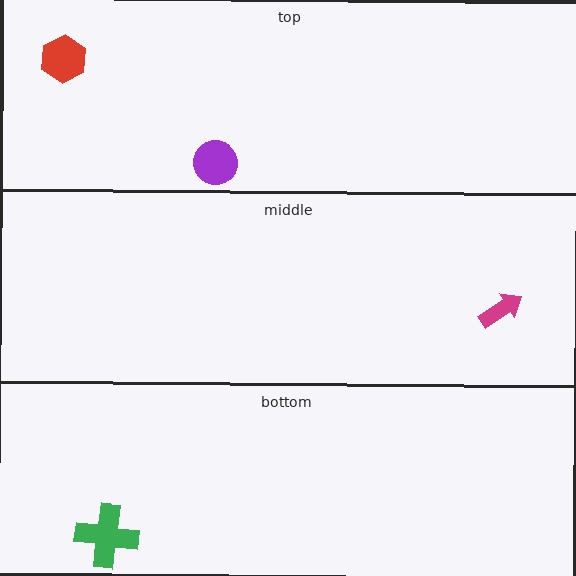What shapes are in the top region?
The red hexagon, the purple circle.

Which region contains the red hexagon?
The top region.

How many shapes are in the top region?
2.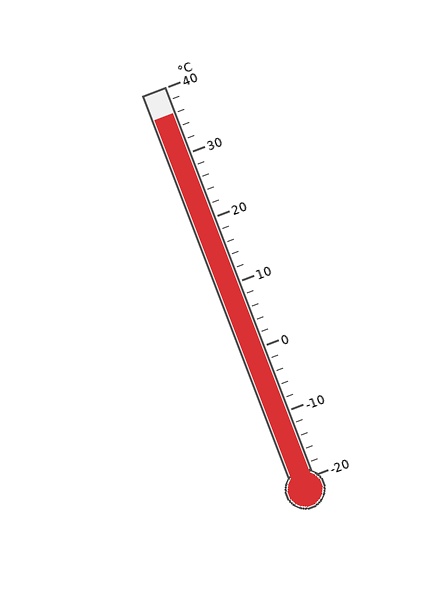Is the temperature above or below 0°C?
The temperature is above 0°C.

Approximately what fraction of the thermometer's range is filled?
The thermometer is filled to approximately 95% of its range.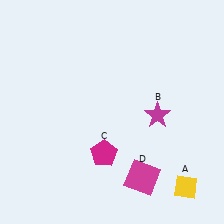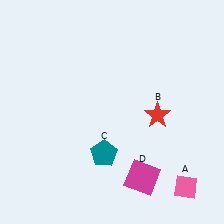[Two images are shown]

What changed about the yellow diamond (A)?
In Image 1, A is yellow. In Image 2, it changed to pink.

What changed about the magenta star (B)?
In Image 1, B is magenta. In Image 2, it changed to red.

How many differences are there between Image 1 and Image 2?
There are 3 differences between the two images.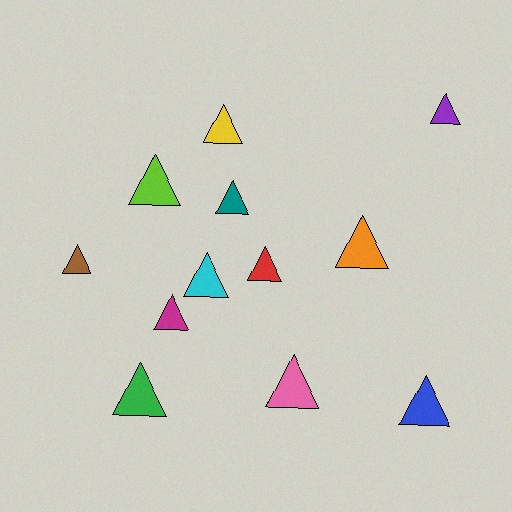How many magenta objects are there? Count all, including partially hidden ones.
There is 1 magenta object.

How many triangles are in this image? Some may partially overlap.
There are 12 triangles.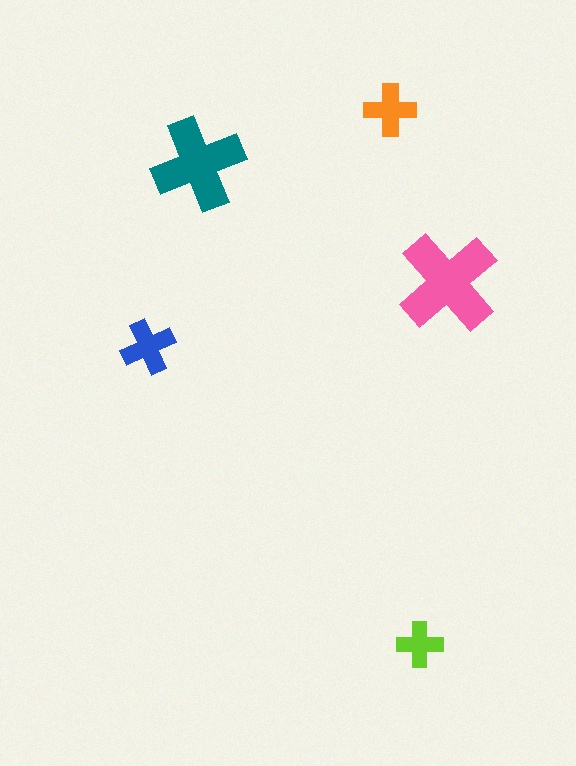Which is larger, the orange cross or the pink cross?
The pink one.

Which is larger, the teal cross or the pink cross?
The pink one.